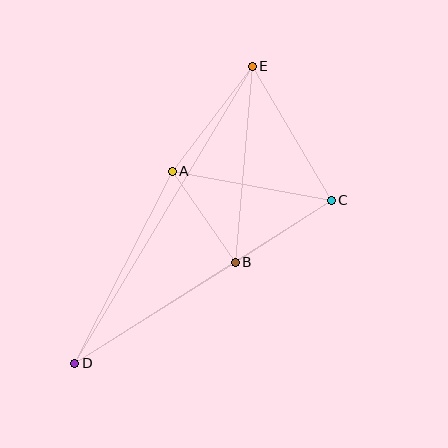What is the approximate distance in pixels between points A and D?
The distance between A and D is approximately 216 pixels.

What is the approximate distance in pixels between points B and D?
The distance between B and D is approximately 190 pixels.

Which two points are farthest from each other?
Points D and E are farthest from each other.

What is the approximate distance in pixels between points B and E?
The distance between B and E is approximately 196 pixels.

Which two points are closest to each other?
Points A and B are closest to each other.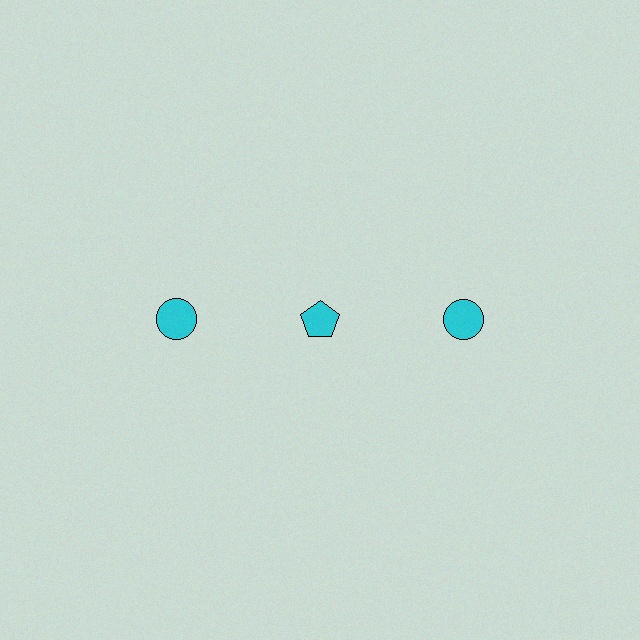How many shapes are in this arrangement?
There are 3 shapes arranged in a grid pattern.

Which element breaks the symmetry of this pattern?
The cyan pentagon in the top row, second from left column breaks the symmetry. All other shapes are cyan circles.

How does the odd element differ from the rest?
It has a different shape: pentagon instead of circle.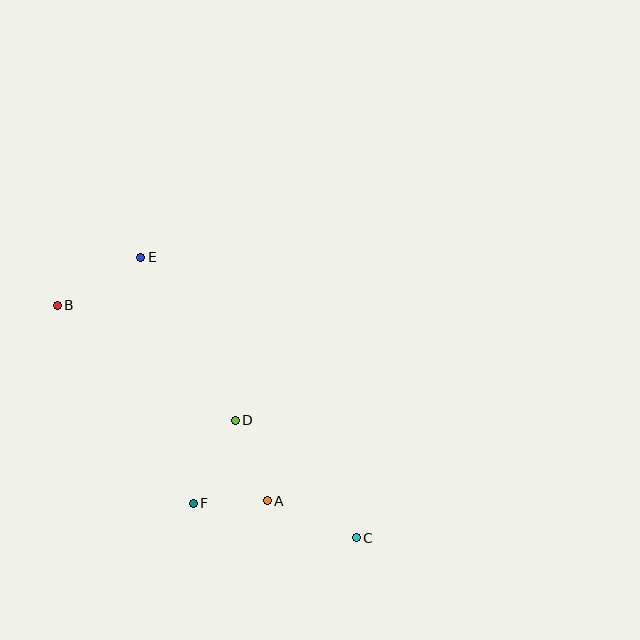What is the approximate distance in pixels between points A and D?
The distance between A and D is approximately 87 pixels.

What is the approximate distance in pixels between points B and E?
The distance between B and E is approximately 96 pixels.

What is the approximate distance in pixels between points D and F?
The distance between D and F is approximately 93 pixels.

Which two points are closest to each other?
Points A and F are closest to each other.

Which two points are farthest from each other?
Points B and C are farthest from each other.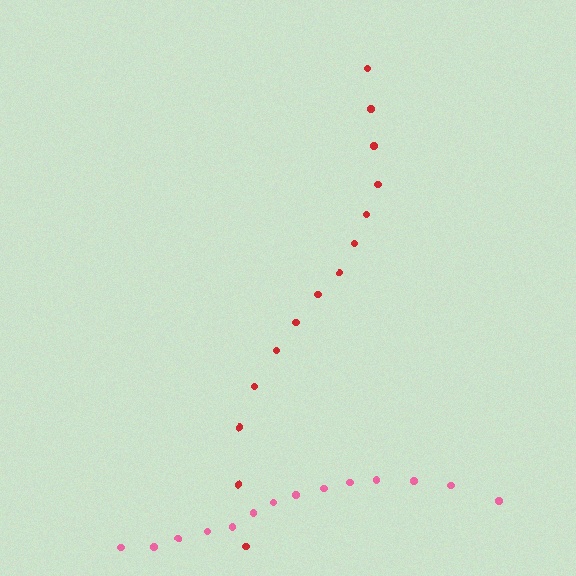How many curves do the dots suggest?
There are 2 distinct paths.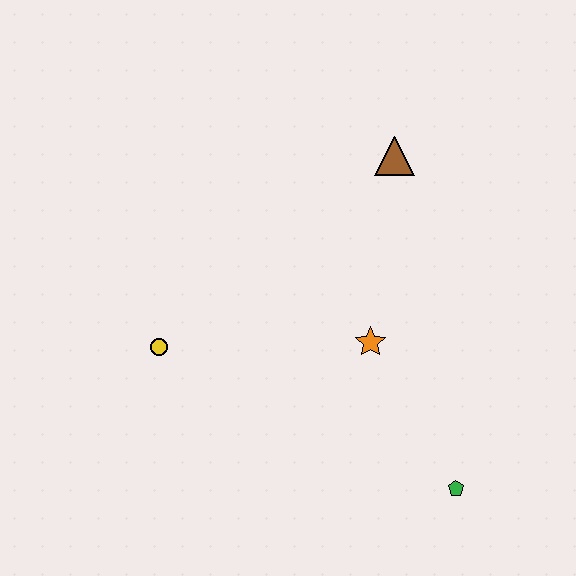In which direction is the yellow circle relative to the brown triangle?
The yellow circle is to the left of the brown triangle.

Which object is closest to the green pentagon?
The orange star is closest to the green pentagon.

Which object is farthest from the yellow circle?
The green pentagon is farthest from the yellow circle.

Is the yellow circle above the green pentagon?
Yes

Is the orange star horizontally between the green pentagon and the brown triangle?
No